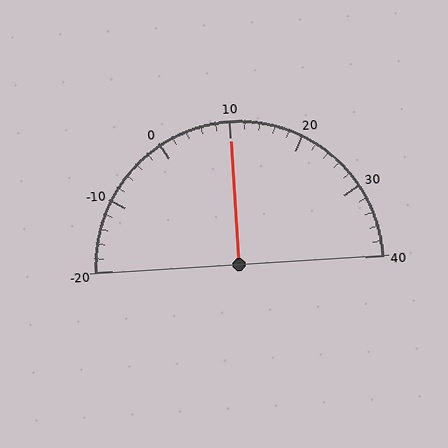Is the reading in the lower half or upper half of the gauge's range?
The reading is in the upper half of the range (-20 to 40).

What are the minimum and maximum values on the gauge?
The gauge ranges from -20 to 40.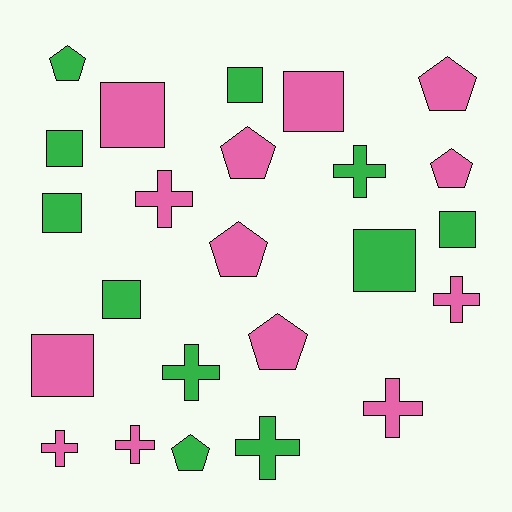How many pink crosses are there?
There are 5 pink crosses.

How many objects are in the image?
There are 24 objects.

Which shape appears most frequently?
Square, with 9 objects.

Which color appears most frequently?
Pink, with 13 objects.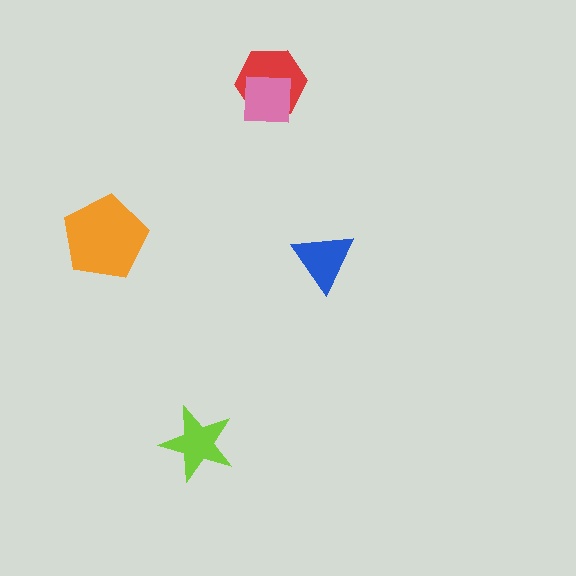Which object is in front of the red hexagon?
The pink square is in front of the red hexagon.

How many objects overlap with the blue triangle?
0 objects overlap with the blue triangle.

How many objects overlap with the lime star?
0 objects overlap with the lime star.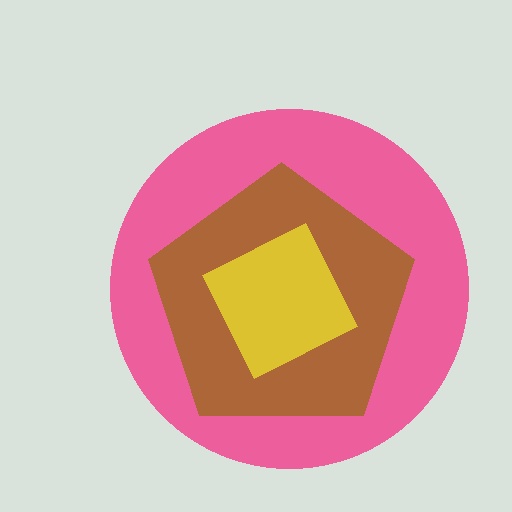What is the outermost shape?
The pink circle.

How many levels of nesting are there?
3.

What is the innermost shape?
The yellow diamond.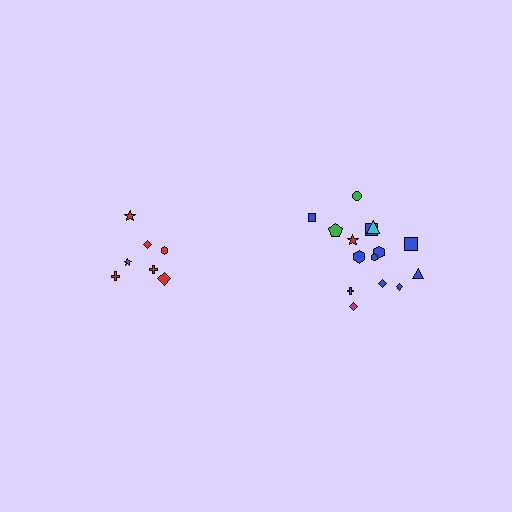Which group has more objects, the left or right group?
The right group.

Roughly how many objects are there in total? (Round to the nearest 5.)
Roughly 20 objects in total.